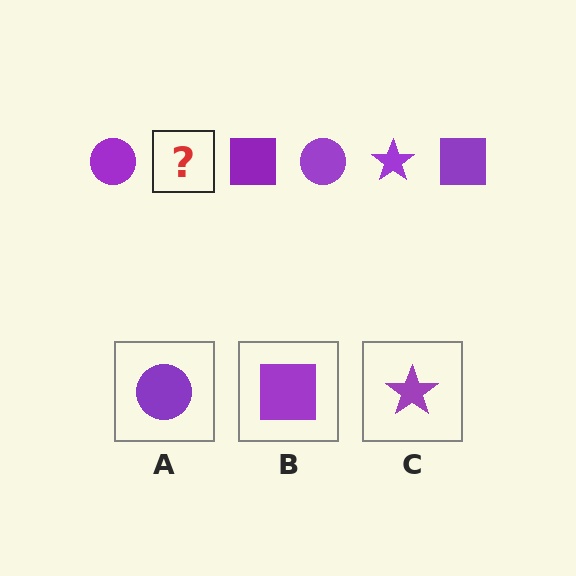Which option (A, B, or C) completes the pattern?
C.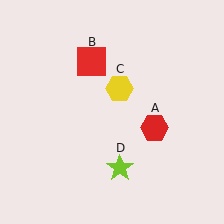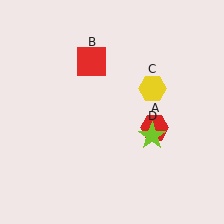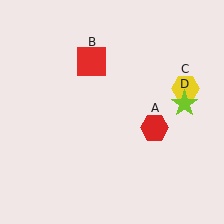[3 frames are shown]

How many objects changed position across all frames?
2 objects changed position: yellow hexagon (object C), lime star (object D).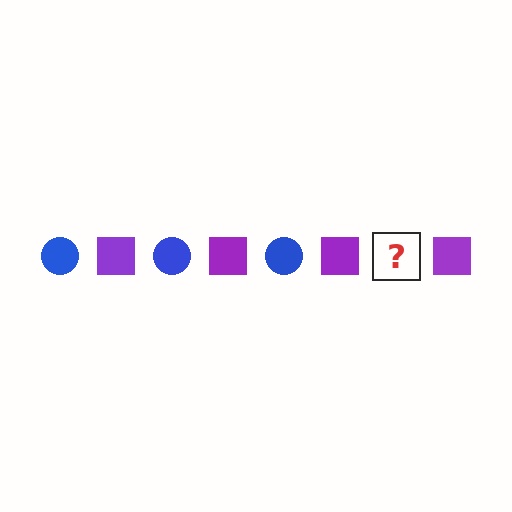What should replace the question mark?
The question mark should be replaced with a blue circle.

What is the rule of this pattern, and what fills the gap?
The rule is that the pattern alternates between blue circle and purple square. The gap should be filled with a blue circle.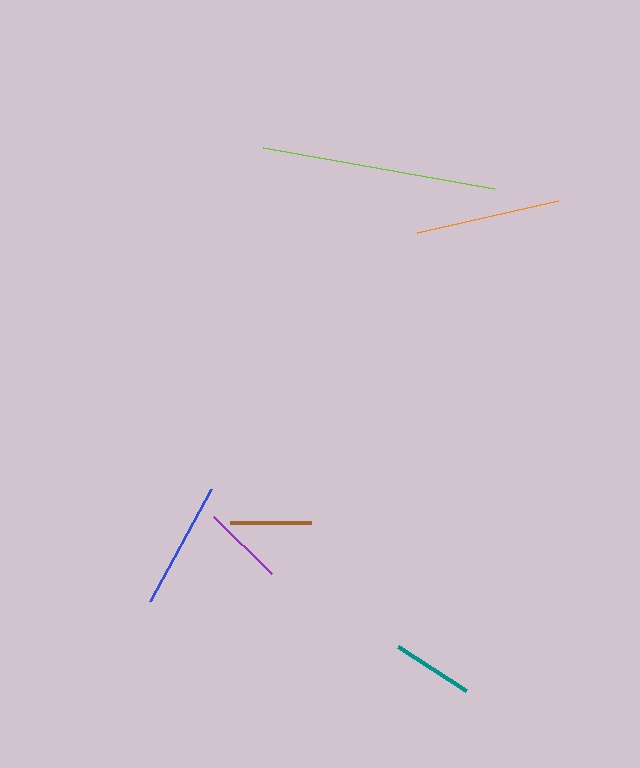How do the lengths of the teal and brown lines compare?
The teal and brown lines are approximately the same length.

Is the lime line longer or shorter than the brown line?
The lime line is longer than the brown line.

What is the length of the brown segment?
The brown segment is approximately 81 pixels long.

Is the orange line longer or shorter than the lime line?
The lime line is longer than the orange line.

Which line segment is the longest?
The lime line is the longest at approximately 235 pixels.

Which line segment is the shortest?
The brown line is the shortest at approximately 81 pixels.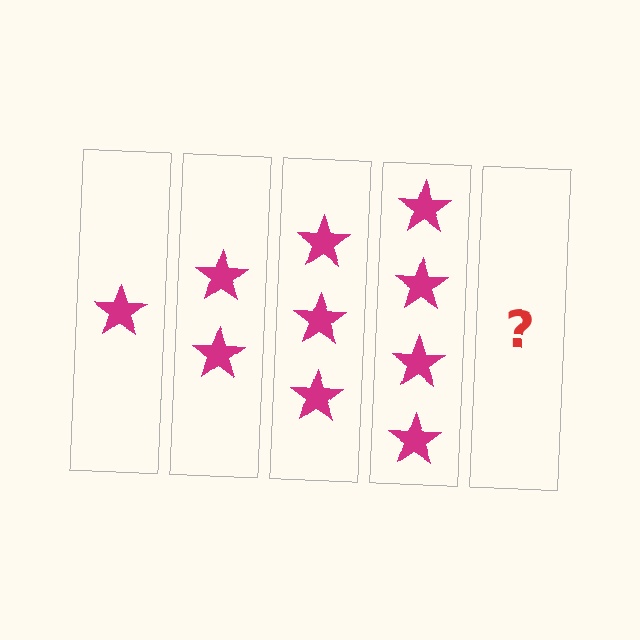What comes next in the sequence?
The next element should be 5 stars.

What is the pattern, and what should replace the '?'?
The pattern is that each step adds one more star. The '?' should be 5 stars.